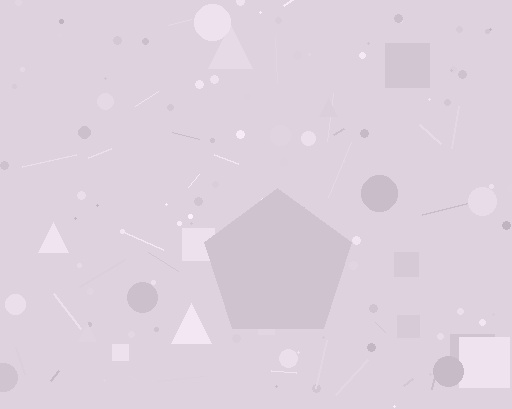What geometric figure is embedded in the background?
A pentagon is embedded in the background.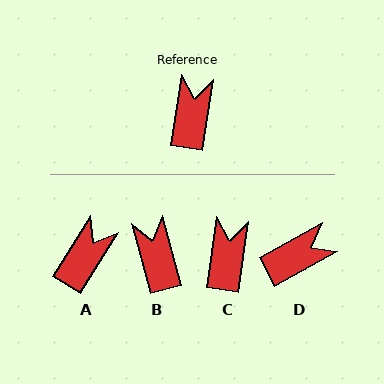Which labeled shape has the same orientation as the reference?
C.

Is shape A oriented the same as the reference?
No, it is off by about 24 degrees.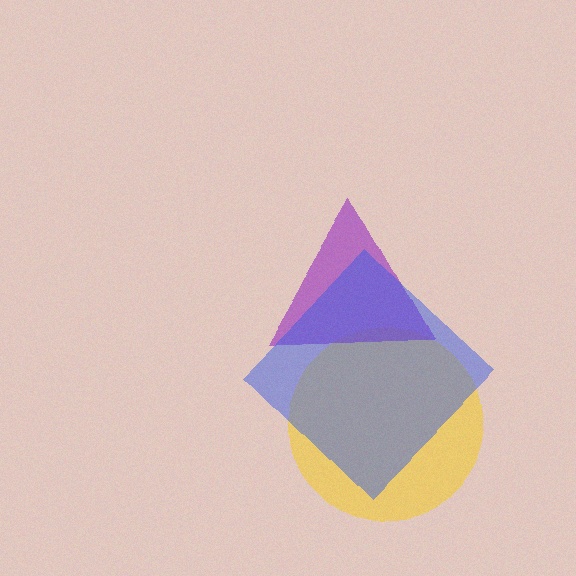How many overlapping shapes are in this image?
There are 3 overlapping shapes in the image.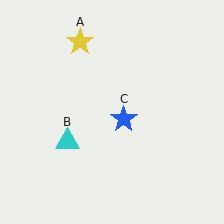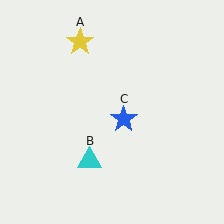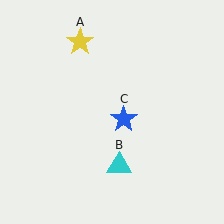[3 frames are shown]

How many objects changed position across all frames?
1 object changed position: cyan triangle (object B).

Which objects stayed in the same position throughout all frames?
Yellow star (object A) and blue star (object C) remained stationary.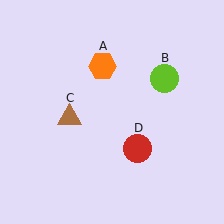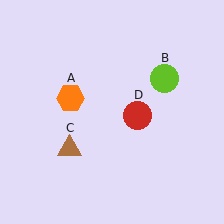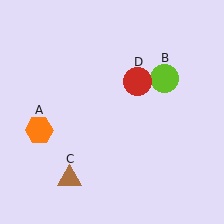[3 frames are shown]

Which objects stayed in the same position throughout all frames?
Lime circle (object B) remained stationary.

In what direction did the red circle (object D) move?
The red circle (object D) moved up.